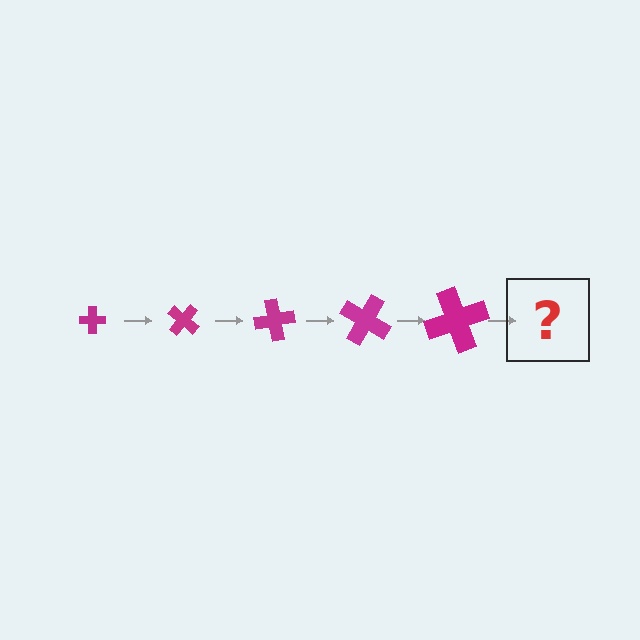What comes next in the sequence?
The next element should be a cross, larger than the previous one and rotated 200 degrees from the start.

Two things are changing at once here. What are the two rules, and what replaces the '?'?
The two rules are that the cross grows larger each step and it rotates 40 degrees each step. The '?' should be a cross, larger than the previous one and rotated 200 degrees from the start.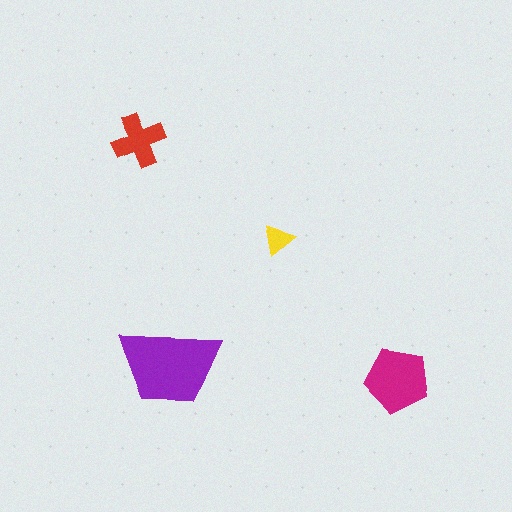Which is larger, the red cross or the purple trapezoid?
The purple trapezoid.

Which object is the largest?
The purple trapezoid.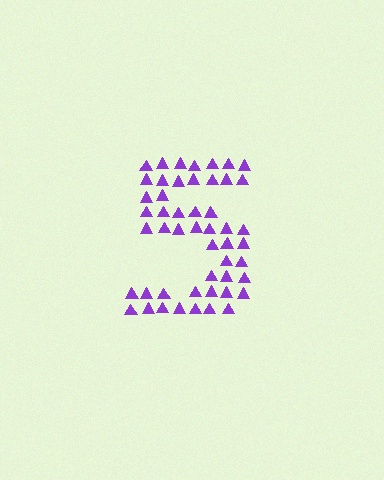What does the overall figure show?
The overall figure shows the digit 5.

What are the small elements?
The small elements are triangles.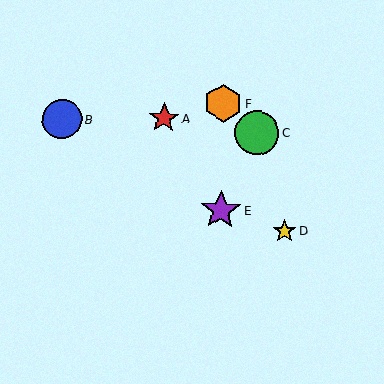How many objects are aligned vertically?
2 objects (E, F) are aligned vertically.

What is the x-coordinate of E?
Object E is at x≈221.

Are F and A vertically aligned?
No, F is at x≈223 and A is at x≈164.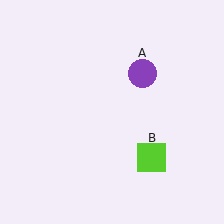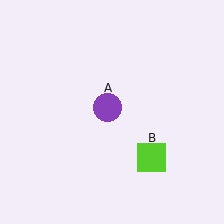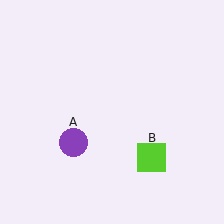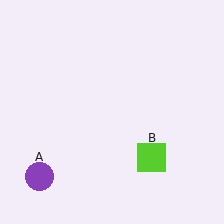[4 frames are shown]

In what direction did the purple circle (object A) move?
The purple circle (object A) moved down and to the left.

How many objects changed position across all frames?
1 object changed position: purple circle (object A).